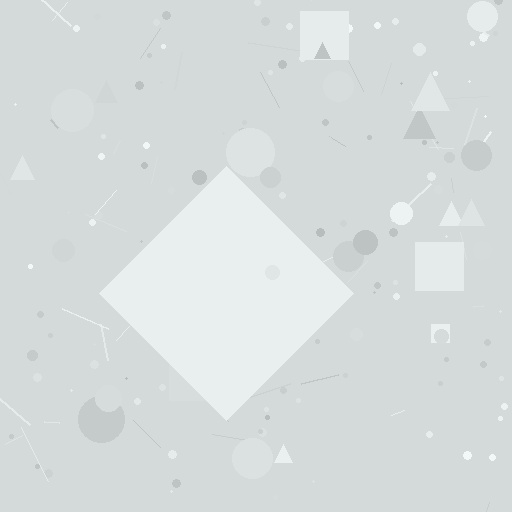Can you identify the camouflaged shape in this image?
The camouflaged shape is a diamond.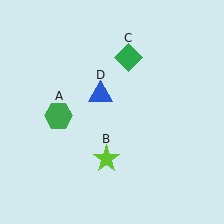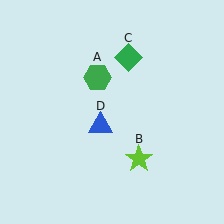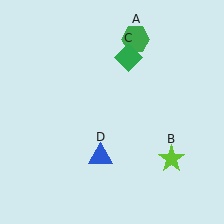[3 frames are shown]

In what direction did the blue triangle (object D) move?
The blue triangle (object D) moved down.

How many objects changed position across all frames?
3 objects changed position: green hexagon (object A), lime star (object B), blue triangle (object D).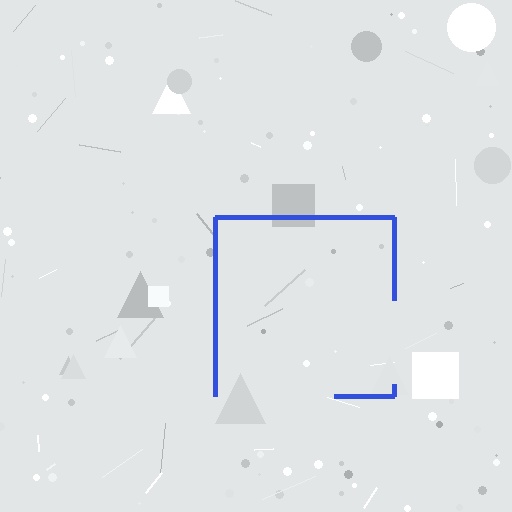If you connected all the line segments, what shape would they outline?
They would outline a square.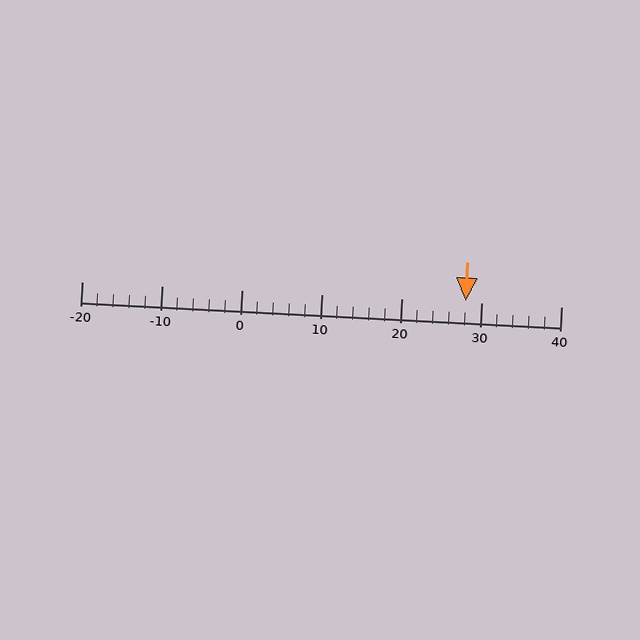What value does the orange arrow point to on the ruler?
The orange arrow points to approximately 28.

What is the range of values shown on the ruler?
The ruler shows values from -20 to 40.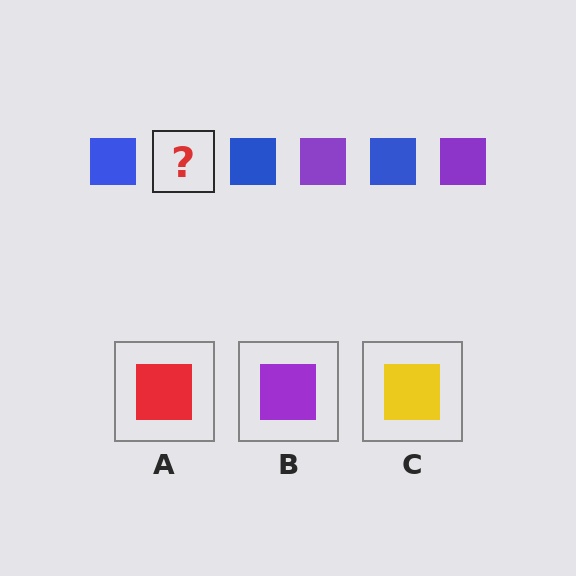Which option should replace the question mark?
Option B.